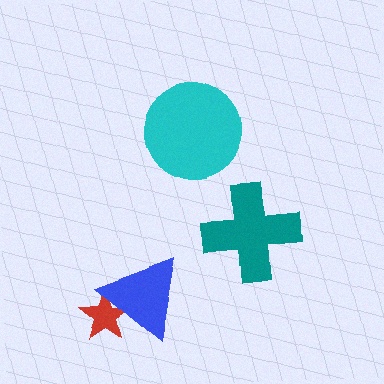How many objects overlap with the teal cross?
0 objects overlap with the teal cross.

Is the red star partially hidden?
Yes, it is partially covered by another shape.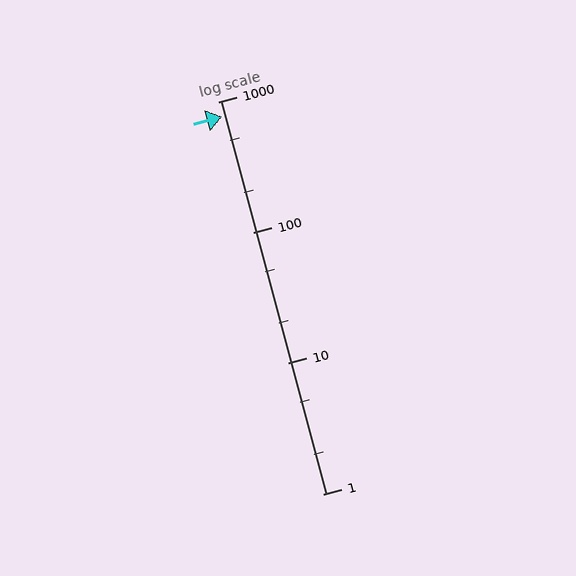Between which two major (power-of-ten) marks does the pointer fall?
The pointer is between 100 and 1000.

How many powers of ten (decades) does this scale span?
The scale spans 3 decades, from 1 to 1000.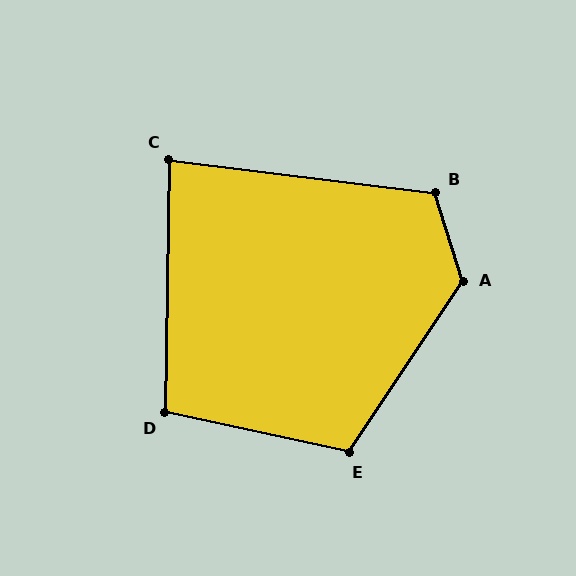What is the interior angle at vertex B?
Approximately 115 degrees (obtuse).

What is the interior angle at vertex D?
Approximately 101 degrees (obtuse).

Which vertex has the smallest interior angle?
C, at approximately 84 degrees.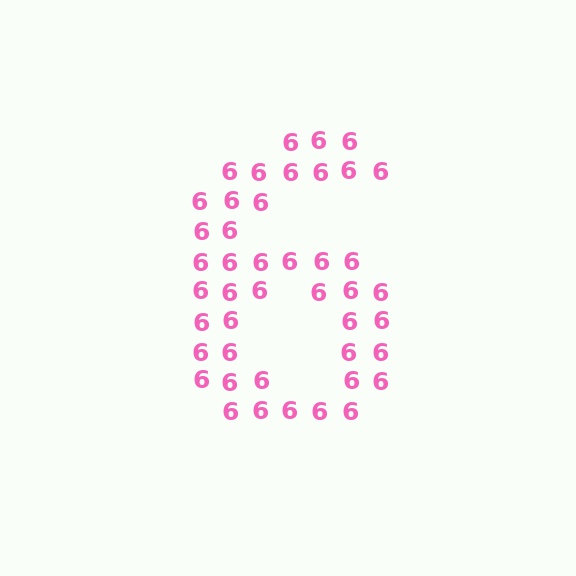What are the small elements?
The small elements are digit 6's.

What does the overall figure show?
The overall figure shows the digit 6.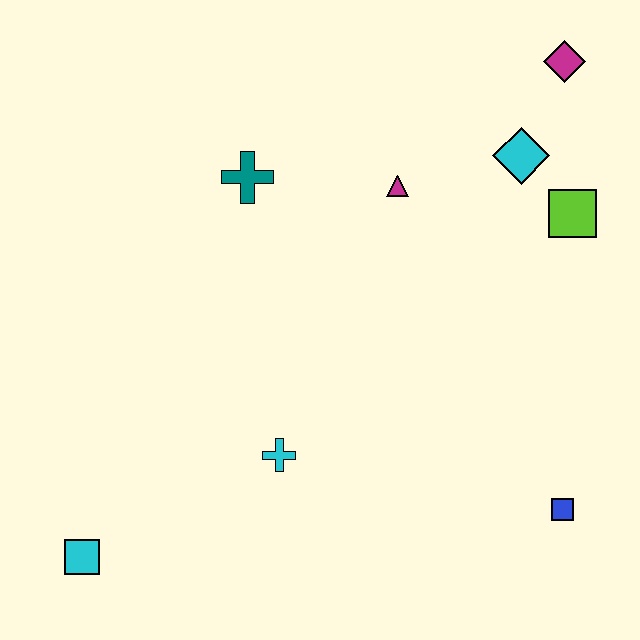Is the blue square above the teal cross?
No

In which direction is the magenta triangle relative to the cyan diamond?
The magenta triangle is to the left of the cyan diamond.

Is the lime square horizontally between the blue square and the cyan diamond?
No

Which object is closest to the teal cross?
The magenta triangle is closest to the teal cross.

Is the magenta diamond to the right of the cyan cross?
Yes